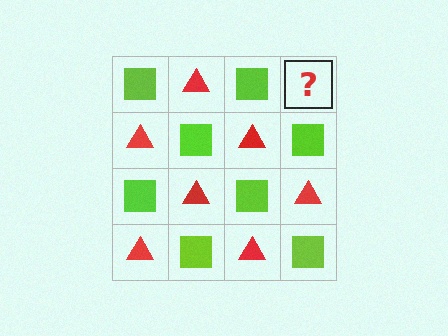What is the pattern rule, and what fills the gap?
The rule is that it alternates lime square and red triangle in a checkerboard pattern. The gap should be filled with a red triangle.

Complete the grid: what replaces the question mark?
The question mark should be replaced with a red triangle.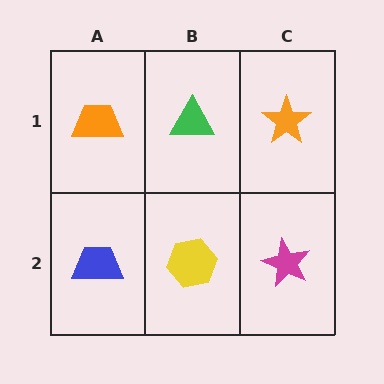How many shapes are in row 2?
3 shapes.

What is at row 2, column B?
A yellow hexagon.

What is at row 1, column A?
An orange trapezoid.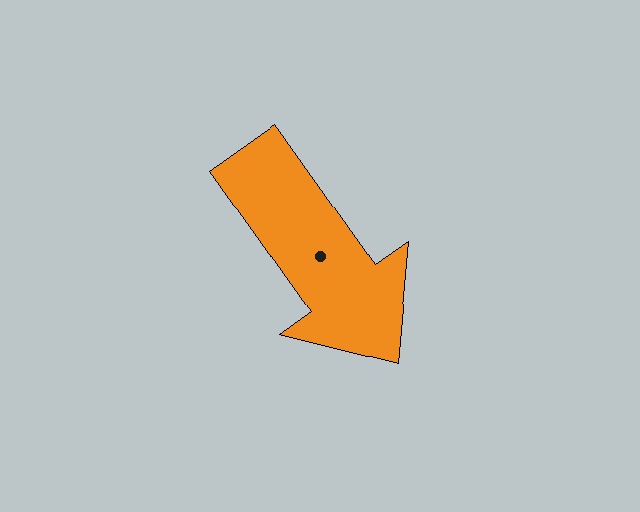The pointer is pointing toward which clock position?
Roughly 5 o'clock.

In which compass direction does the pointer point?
Southeast.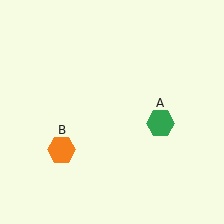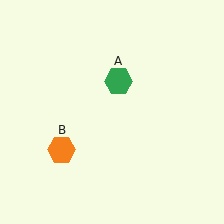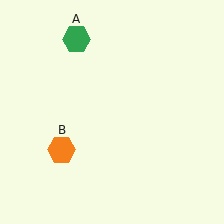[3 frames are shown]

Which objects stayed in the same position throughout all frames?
Orange hexagon (object B) remained stationary.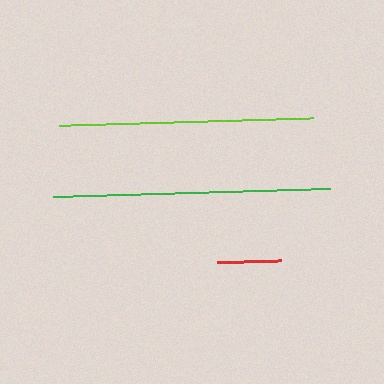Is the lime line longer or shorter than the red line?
The lime line is longer than the red line.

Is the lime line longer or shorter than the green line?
The green line is longer than the lime line.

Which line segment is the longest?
The green line is the longest at approximately 277 pixels.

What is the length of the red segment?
The red segment is approximately 64 pixels long.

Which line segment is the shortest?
The red line is the shortest at approximately 64 pixels.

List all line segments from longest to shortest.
From longest to shortest: green, lime, red.